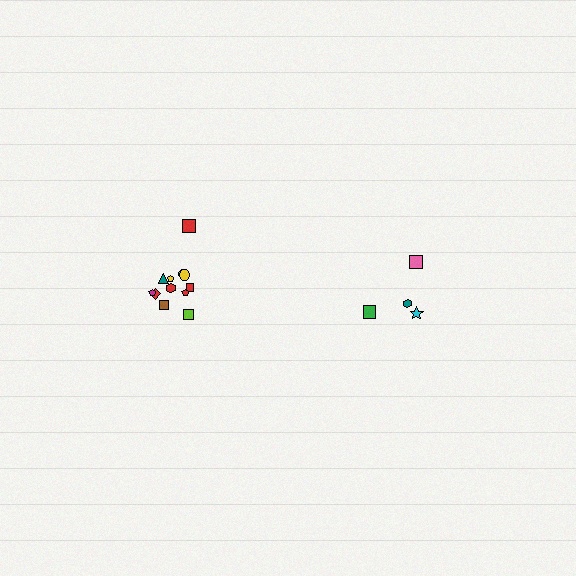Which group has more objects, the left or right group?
The left group.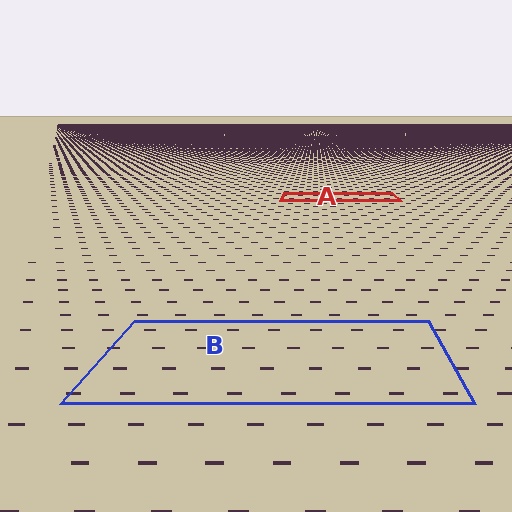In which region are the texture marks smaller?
The texture marks are smaller in region A, because it is farther away.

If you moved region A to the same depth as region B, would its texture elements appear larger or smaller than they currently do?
They would appear larger. At a closer depth, the same texture elements are projected at a bigger on-screen size.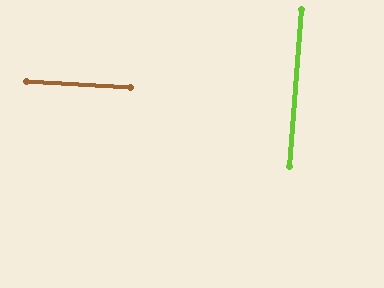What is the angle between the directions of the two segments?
Approximately 88 degrees.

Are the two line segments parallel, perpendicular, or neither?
Perpendicular — they meet at approximately 88°.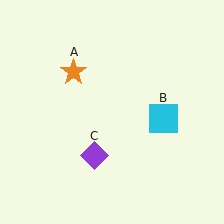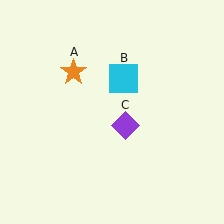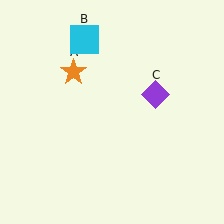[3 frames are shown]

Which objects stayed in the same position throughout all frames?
Orange star (object A) remained stationary.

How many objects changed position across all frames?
2 objects changed position: cyan square (object B), purple diamond (object C).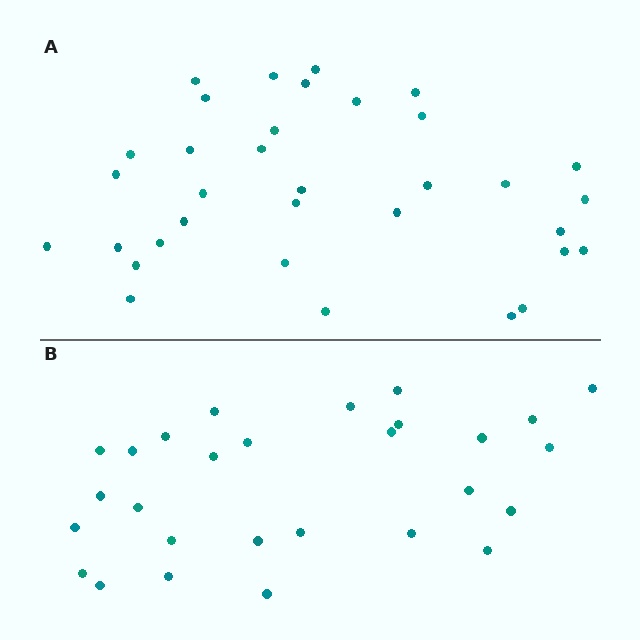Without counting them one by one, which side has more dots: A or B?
Region A (the top region) has more dots.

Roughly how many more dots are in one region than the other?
Region A has about 6 more dots than region B.